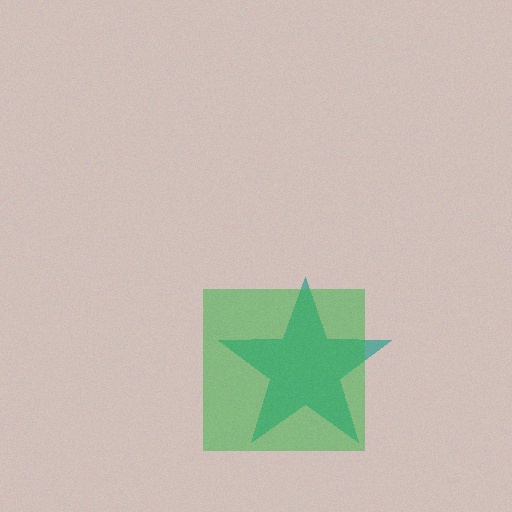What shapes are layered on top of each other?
The layered shapes are: a teal star, a green square.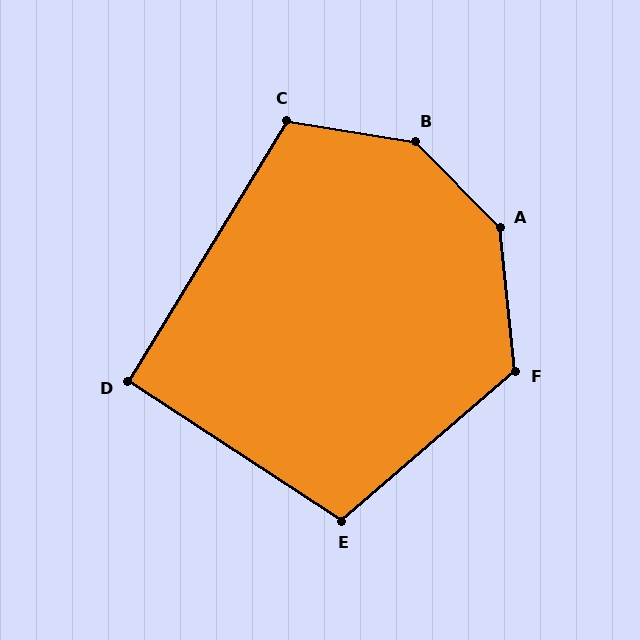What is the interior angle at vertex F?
Approximately 124 degrees (obtuse).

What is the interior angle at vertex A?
Approximately 142 degrees (obtuse).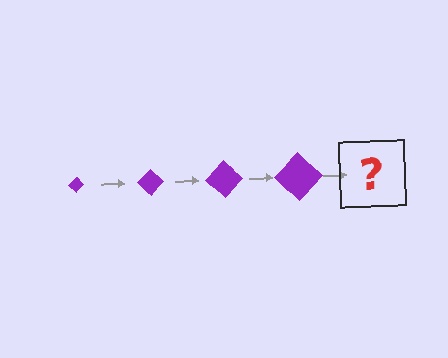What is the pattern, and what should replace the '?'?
The pattern is that the diamond gets progressively larger each step. The '?' should be a purple diamond, larger than the previous one.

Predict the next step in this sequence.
The next step is a purple diamond, larger than the previous one.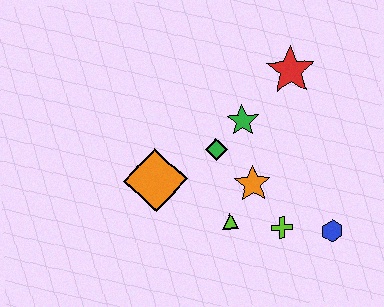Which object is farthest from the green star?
The blue hexagon is farthest from the green star.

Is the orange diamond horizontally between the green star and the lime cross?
No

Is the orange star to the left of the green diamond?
No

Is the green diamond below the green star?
Yes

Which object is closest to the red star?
The green star is closest to the red star.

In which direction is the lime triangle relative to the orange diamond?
The lime triangle is to the right of the orange diamond.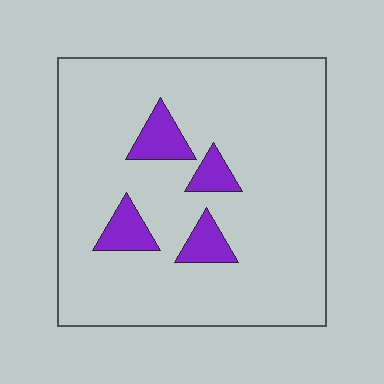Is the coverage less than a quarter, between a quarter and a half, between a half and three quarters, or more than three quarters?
Less than a quarter.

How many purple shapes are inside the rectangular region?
4.